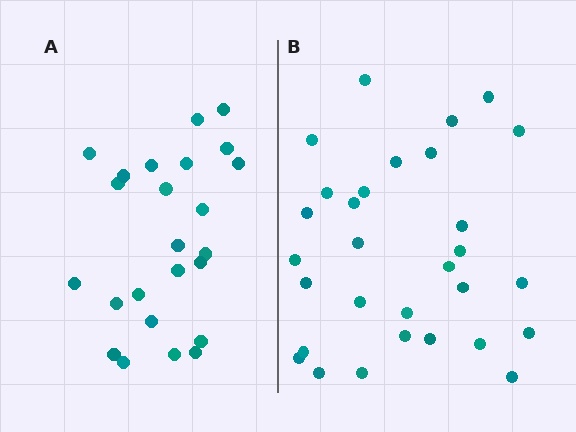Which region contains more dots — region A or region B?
Region B (the right region) has more dots.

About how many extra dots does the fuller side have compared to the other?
Region B has about 6 more dots than region A.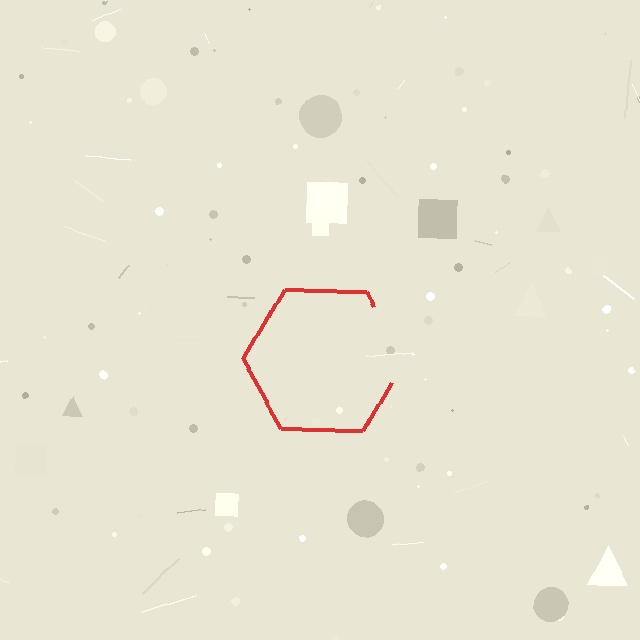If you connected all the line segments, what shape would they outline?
They would outline a hexagon.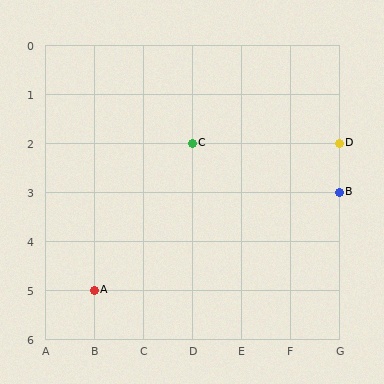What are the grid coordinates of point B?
Point B is at grid coordinates (G, 3).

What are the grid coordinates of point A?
Point A is at grid coordinates (B, 5).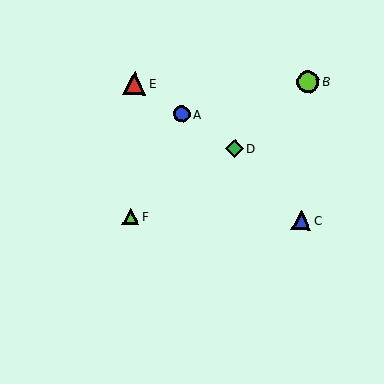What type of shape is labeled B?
Shape B is a lime circle.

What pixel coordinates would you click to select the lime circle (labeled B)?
Click at (308, 82) to select the lime circle B.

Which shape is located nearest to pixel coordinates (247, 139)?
The green diamond (labeled D) at (235, 148) is nearest to that location.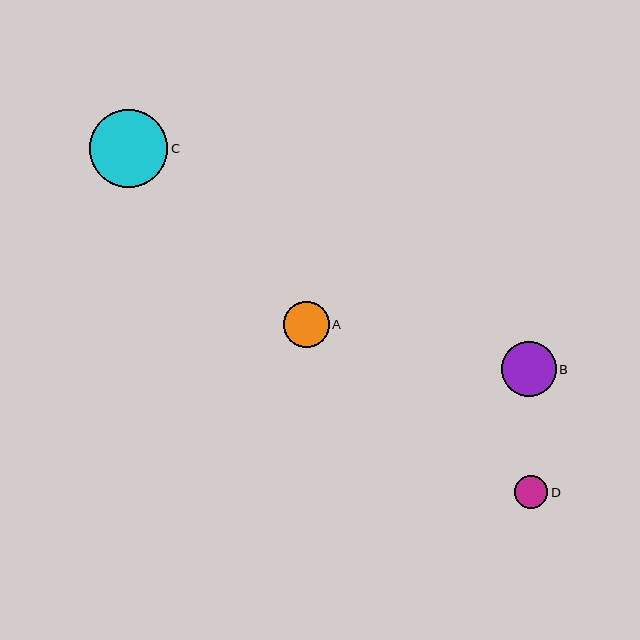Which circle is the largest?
Circle C is the largest with a size of approximately 78 pixels.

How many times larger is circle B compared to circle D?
Circle B is approximately 1.7 times the size of circle D.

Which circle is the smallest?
Circle D is the smallest with a size of approximately 33 pixels.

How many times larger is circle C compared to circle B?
Circle C is approximately 1.4 times the size of circle B.